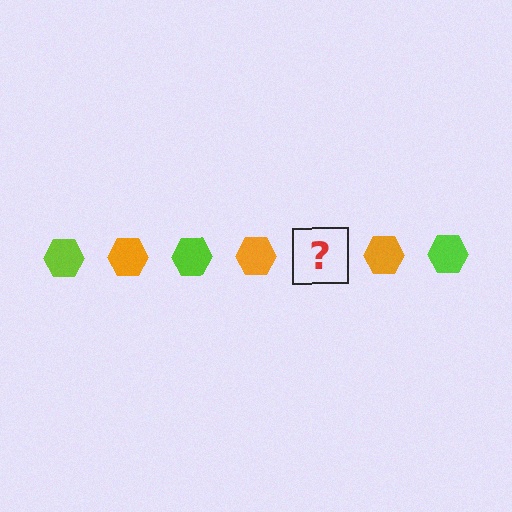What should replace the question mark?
The question mark should be replaced with a lime hexagon.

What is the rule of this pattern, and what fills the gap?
The rule is that the pattern cycles through lime, orange hexagons. The gap should be filled with a lime hexagon.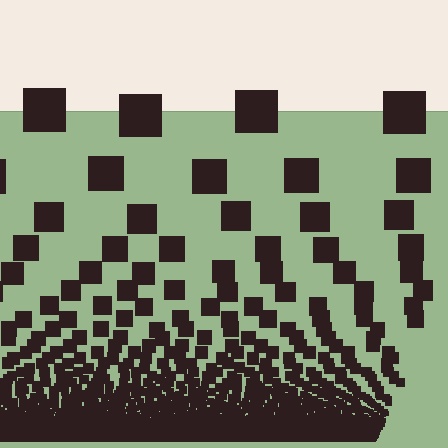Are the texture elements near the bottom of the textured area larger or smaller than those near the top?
Smaller. The gradient is inverted — elements near the bottom are smaller and denser.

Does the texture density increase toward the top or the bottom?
Density increases toward the bottom.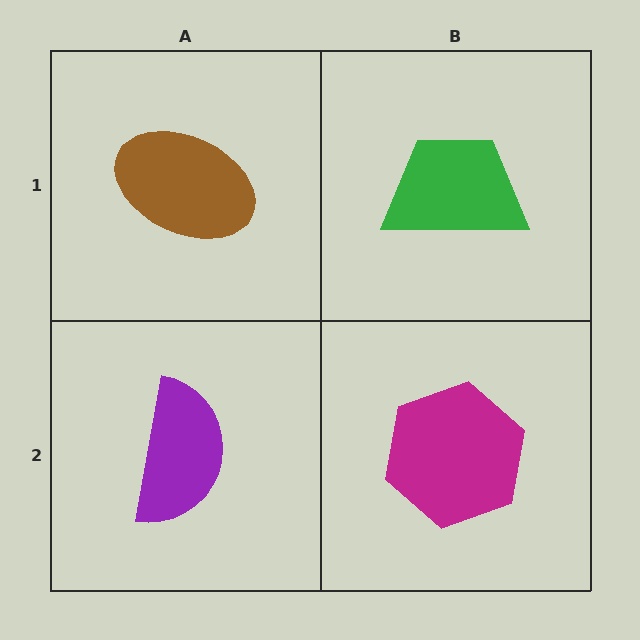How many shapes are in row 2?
2 shapes.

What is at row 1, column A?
A brown ellipse.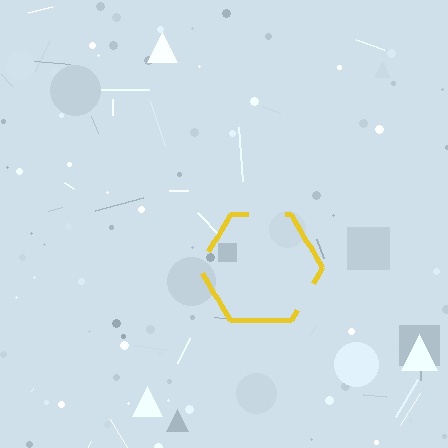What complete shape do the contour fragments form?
The contour fragments form a hexagon.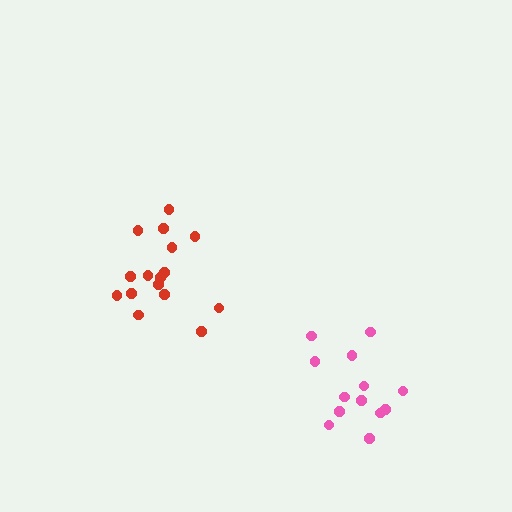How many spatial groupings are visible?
There are 2 spatial groupings.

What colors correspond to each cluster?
The clusters are colored: pink, red.